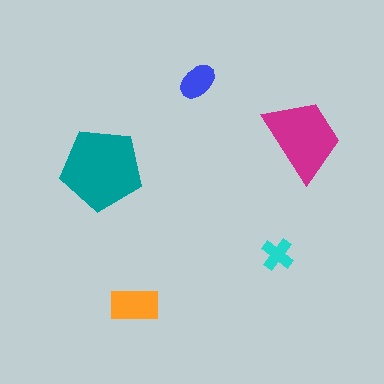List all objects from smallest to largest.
The cyan cross, the blue ellipse, the orange rectangle, the magenta trapezoid, the teal pentagon.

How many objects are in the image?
There are 5 objects in the image.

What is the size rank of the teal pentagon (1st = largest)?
1st.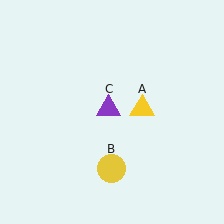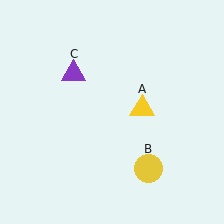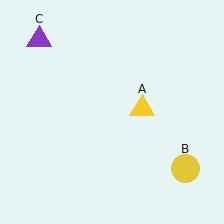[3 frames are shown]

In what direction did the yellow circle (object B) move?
The yellow circle (object B) moved right.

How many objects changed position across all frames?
2 objects changed position: yellow circle (object B), purple triangle (object C).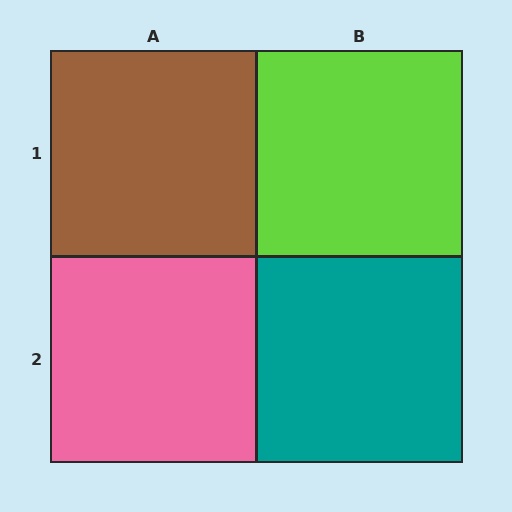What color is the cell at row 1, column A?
Brown.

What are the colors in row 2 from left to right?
Pink, teal.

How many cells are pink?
1 cell is pink.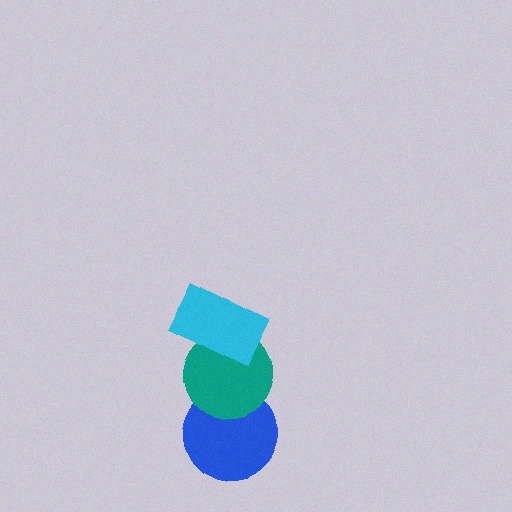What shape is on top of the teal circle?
The cyan rectangle is on top of the teal circle.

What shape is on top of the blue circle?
The teal circle is on top of the blue circle.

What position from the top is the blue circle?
The blue circle is 3rd from the top.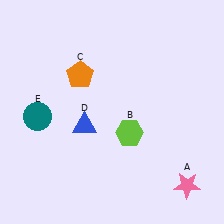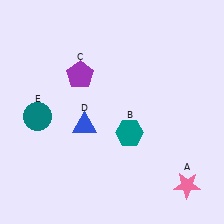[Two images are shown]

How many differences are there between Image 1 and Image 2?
There are 2 differences between the two images.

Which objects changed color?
B changed from lime to teal. C changed from orange to purple.